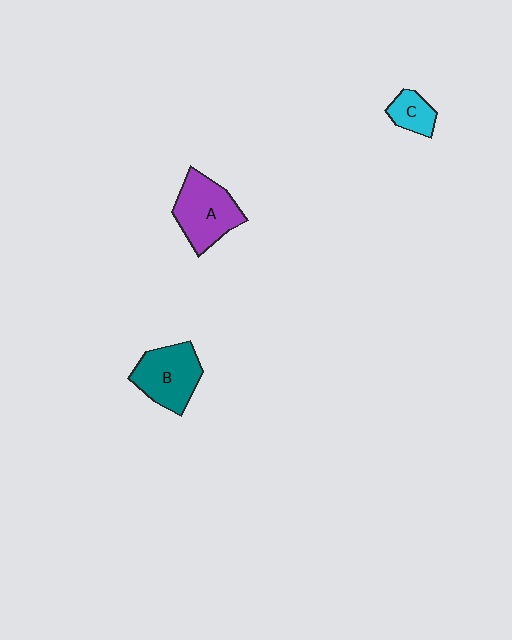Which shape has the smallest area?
Shape C (cyan).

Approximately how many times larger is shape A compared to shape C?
Approximately 2.3 times.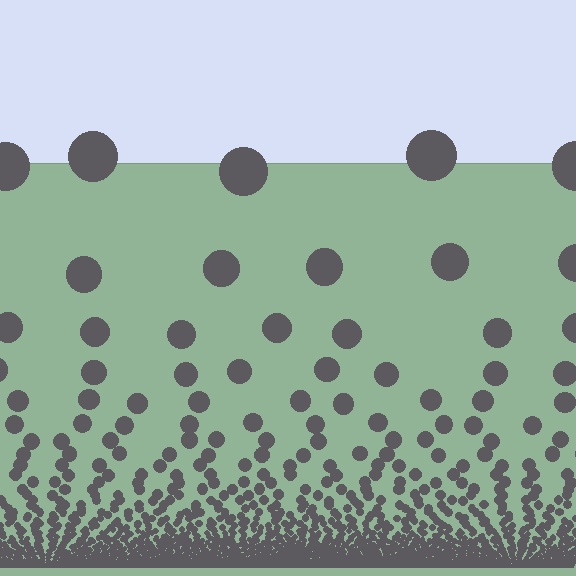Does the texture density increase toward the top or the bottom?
Density increases toward the bottom.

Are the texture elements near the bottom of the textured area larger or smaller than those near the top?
Smaller. The gradient is inverted — elements near the bottom are smaller and denser.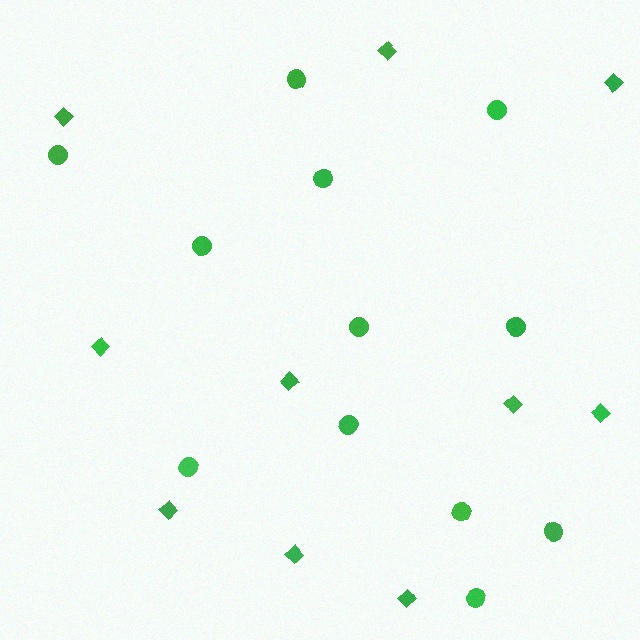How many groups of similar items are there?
There are 2 groups: one group of circles (12) and one group of diamonds (10).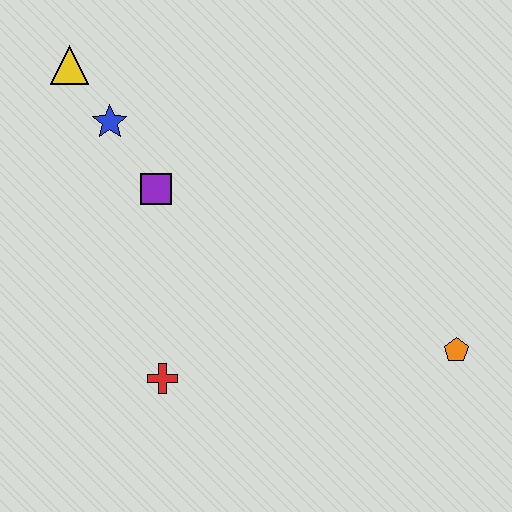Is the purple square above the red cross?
Yes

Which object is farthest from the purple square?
The orange pentagon is farthest from the purple square.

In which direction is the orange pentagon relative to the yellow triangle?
The orange pentagon is to the right of the yellow triangle.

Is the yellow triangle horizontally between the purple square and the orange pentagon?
No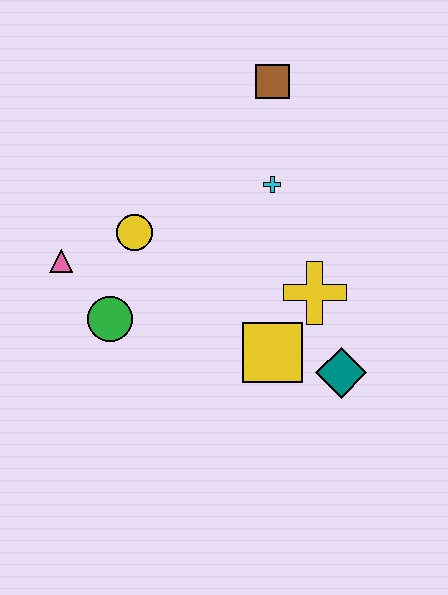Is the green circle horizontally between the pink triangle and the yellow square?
Yes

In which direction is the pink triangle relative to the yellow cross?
The pink triangle is to the left of the yellow cross.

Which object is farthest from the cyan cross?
The pink triangle is farthest from the cyan cross.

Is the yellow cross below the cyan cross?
Yes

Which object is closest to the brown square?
The cyan cross is closest to the brown square.